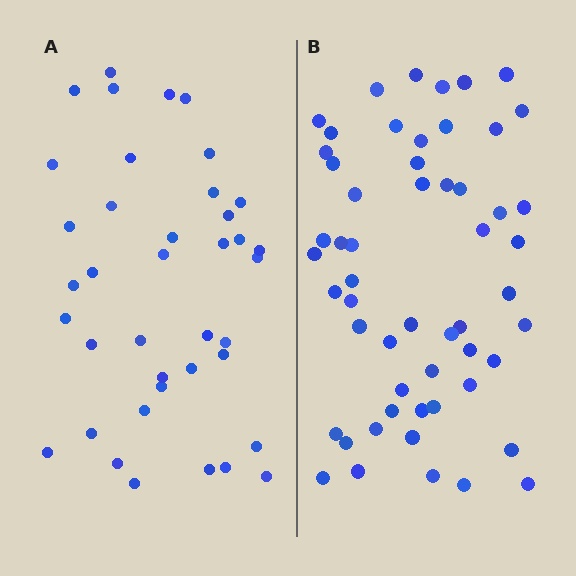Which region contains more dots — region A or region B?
Region B (the right region) has more dots.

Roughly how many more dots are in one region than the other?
Region B has approximately 15 more dots than region A.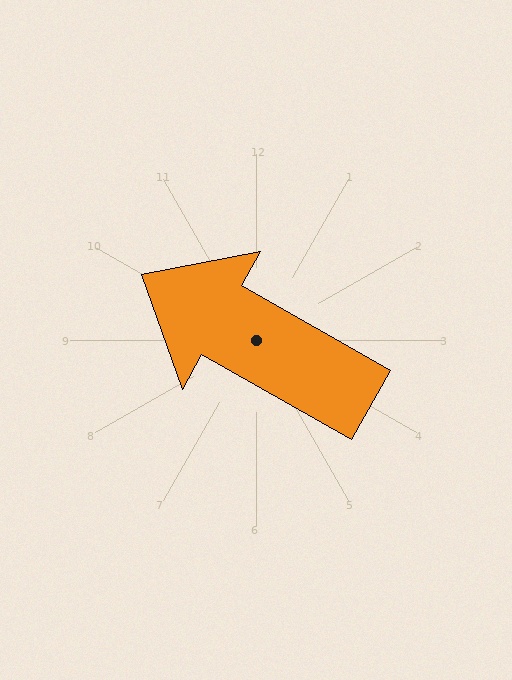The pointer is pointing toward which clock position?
Roughly 10 o'clock.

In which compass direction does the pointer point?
Northwest.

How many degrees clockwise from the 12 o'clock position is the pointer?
Approximately 300 degrees.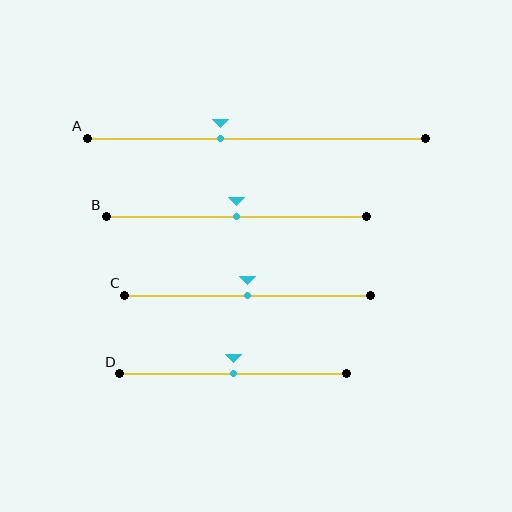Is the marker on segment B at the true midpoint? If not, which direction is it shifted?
Yes, the marker on segment B is at the true midpoint.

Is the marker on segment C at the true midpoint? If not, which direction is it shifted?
Yes, the marker on segment C is at the true midpoint.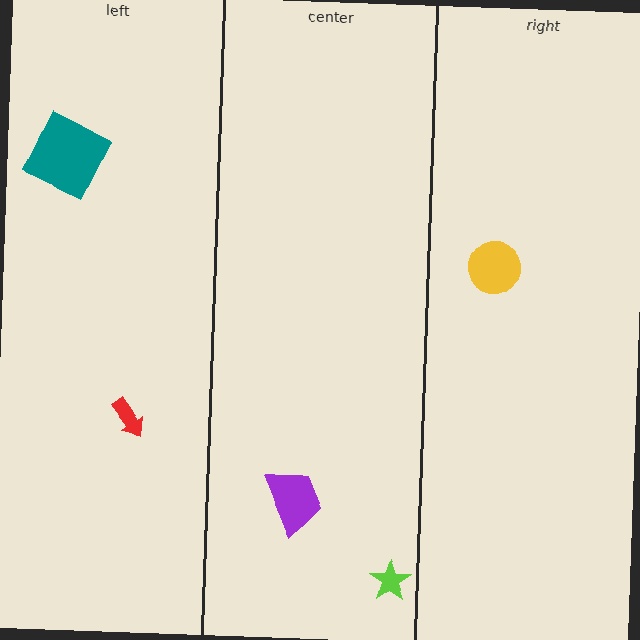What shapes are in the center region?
The lime star, the purple trapezoid.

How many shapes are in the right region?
1.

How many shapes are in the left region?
2.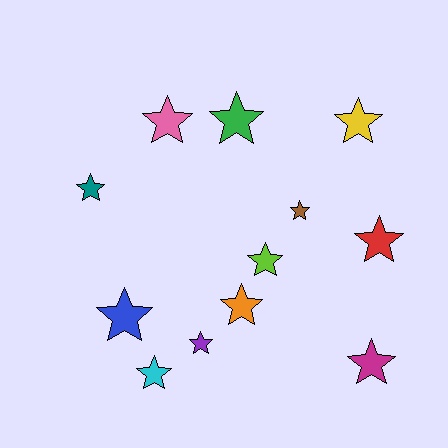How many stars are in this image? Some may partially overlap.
There are 12 stars.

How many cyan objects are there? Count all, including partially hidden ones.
There is 1 cyan object.